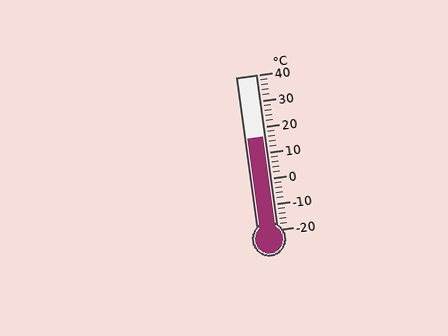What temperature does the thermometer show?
The thermometer shows approximately 16°C.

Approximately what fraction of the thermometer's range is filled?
The thermometer is filled to approximately 60% of its range.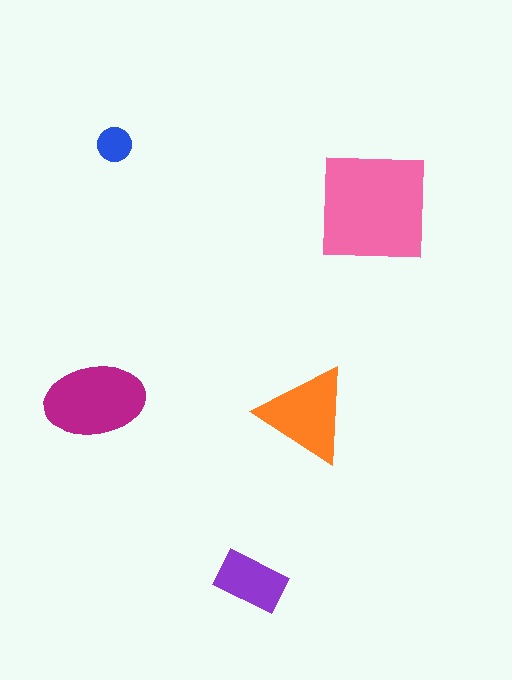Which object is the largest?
The pink square.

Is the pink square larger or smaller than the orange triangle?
Larger.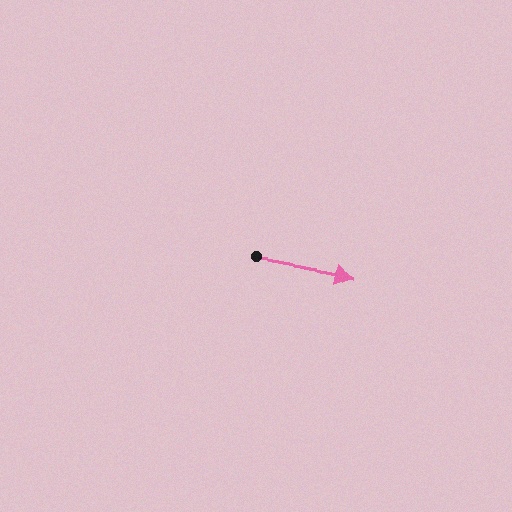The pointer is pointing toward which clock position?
Roughly 3 o'clock.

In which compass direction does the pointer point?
East.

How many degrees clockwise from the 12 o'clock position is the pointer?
Approximately 101 degrees.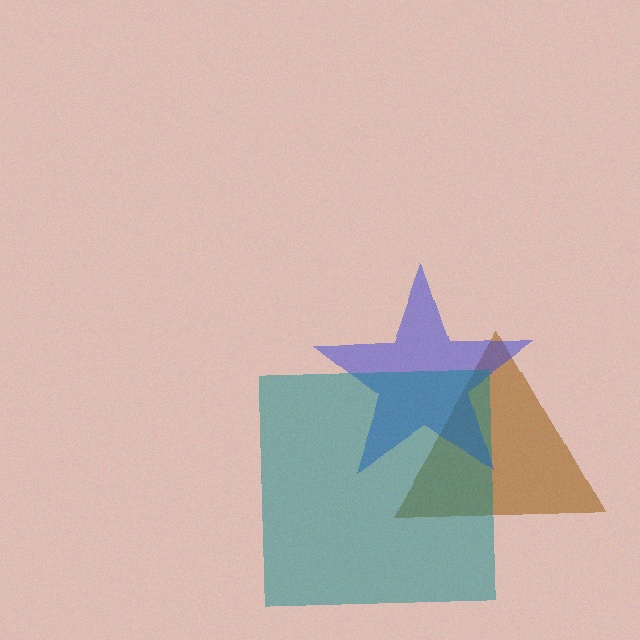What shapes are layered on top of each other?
The layered shapes are: a brown triangle, a blue star, a teal square.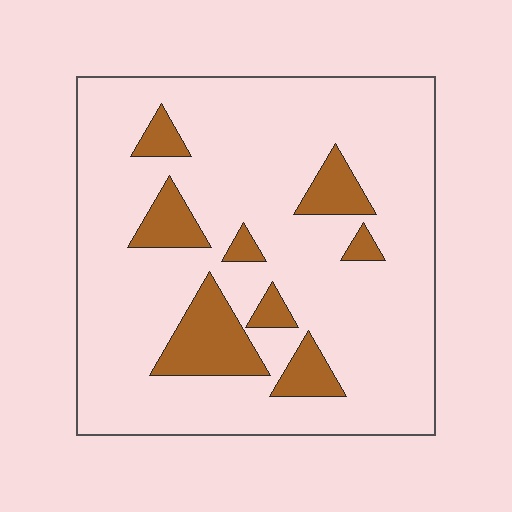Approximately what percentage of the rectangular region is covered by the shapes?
Approximately 15%.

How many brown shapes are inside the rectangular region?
8.